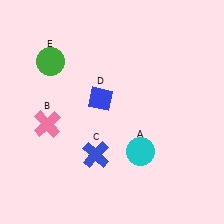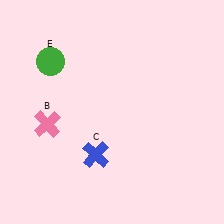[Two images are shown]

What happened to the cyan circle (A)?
The cyan circle (A) was removed in Image 2. It was in the bottom-right area of Image 1.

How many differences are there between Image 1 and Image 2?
There are 2 differences between the two images.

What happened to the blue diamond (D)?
The blue diamond (D) was removed in Image 2. It was in the top-left area of Image 1.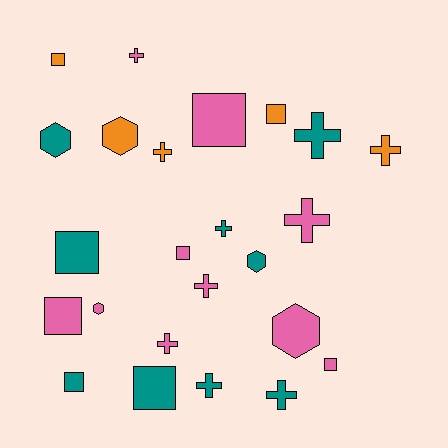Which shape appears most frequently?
Cross, with 10 objects.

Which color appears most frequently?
Pink, with 10 objects.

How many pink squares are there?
There are 4 pink squares.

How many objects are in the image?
There are 24 objects.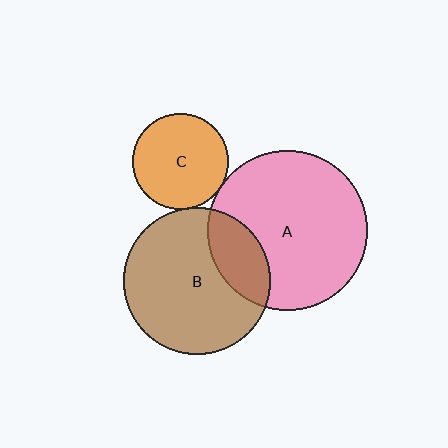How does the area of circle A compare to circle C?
Approximately 2.8 times.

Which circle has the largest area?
Circle A (pink).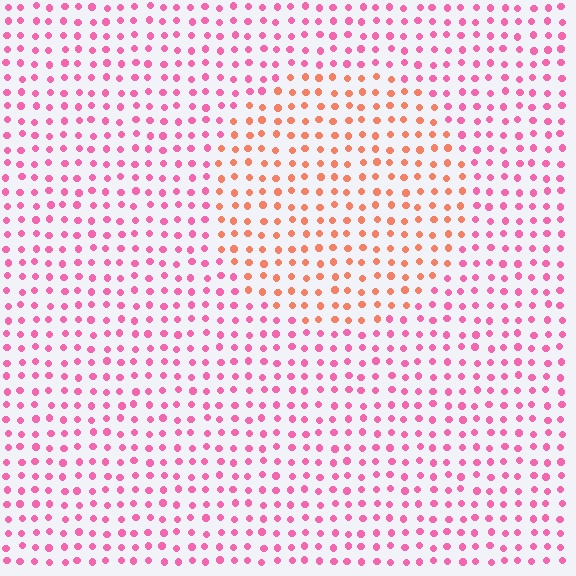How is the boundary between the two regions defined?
The boundary is defined purely by a slight shift in hue (about 42 degrees). Spacing, size, and orientation are identical on both sides.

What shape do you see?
I see a circle.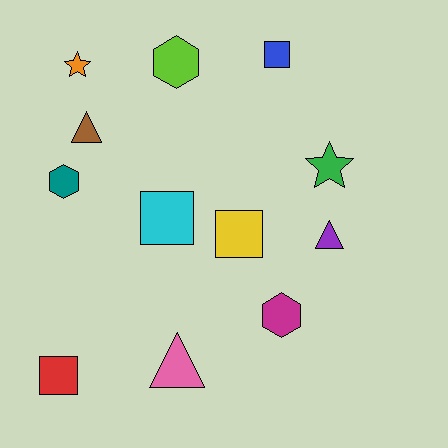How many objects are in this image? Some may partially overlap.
There are 12 objects.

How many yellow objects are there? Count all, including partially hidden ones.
There is 1 yellow object.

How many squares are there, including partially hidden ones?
There are 4 squares.